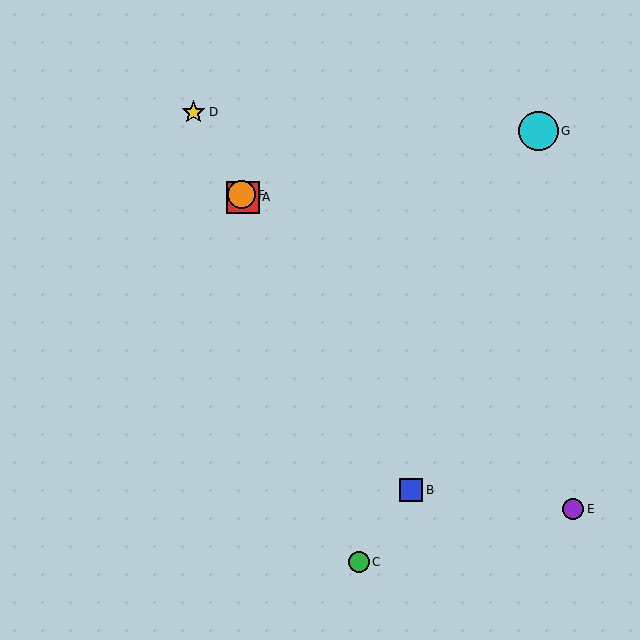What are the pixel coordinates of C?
Object C is at (359, 562).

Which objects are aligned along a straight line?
Objects A, B, D, F are aligned along a straight line.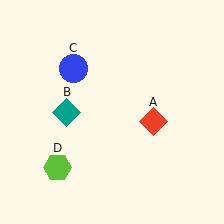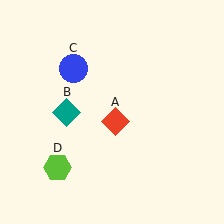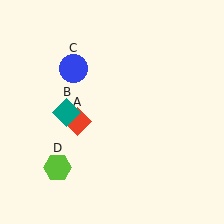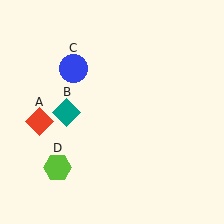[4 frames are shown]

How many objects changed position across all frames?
1 object changed position: red diamond (object A).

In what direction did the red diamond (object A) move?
The red diamond (object A) moved left.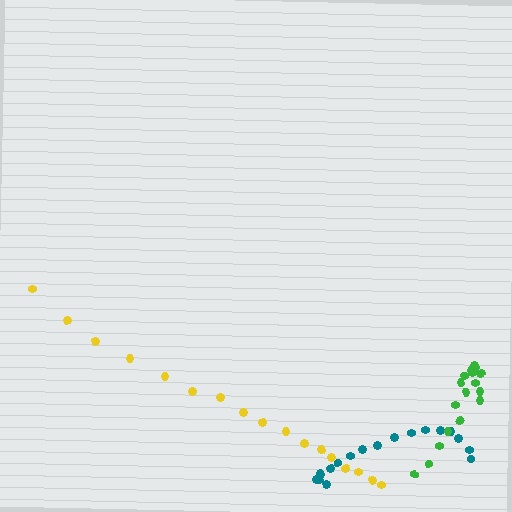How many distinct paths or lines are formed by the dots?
There are 3 distinct paths.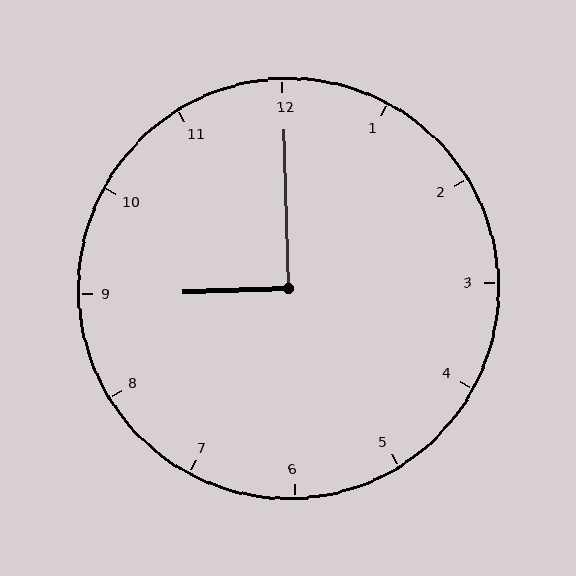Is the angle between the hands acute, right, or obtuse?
It is right.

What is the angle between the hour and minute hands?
Approximately 90 degrees.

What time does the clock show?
9:00.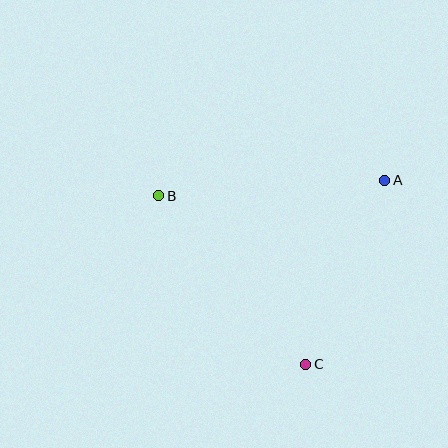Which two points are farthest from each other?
Points A and B are farthest from each other.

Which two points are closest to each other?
Points A and C are closest to each other.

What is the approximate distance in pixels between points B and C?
The distance between B and C is approximately 224 pixels.